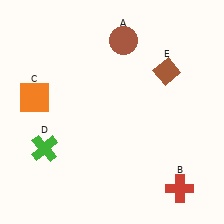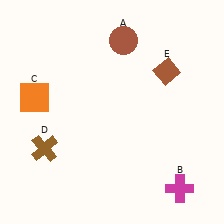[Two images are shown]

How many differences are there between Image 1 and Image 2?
There are 2 differences between the two images.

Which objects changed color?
B changed from red to magenta. D changed from green to brown.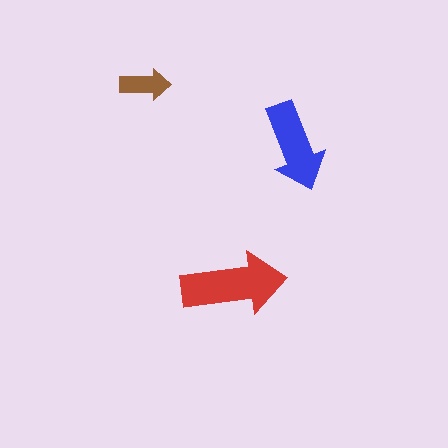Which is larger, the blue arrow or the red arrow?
The red one.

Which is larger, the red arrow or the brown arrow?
The red one.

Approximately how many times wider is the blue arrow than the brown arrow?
About 2 times wider.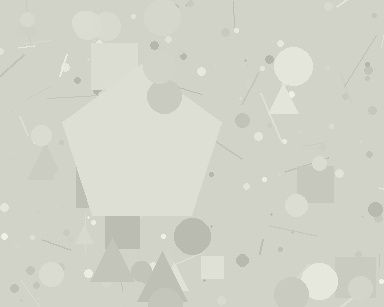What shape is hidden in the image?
A pentagon is hidden in the image.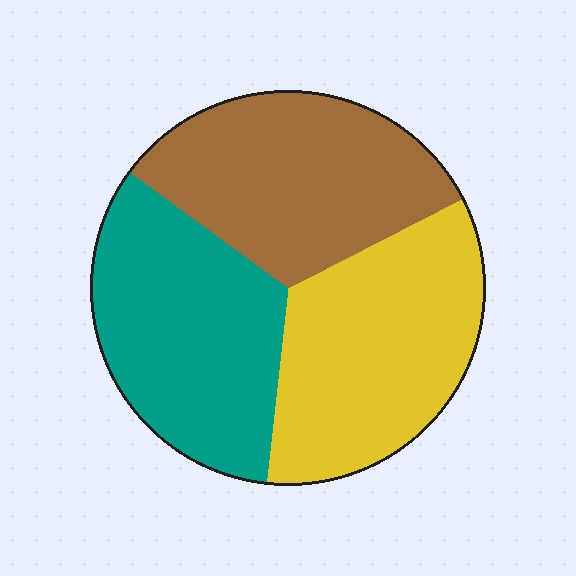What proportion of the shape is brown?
Brown takes up between a quarter and a half of the shape.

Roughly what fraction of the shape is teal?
Teal takes up between a quarter and a half of the shape.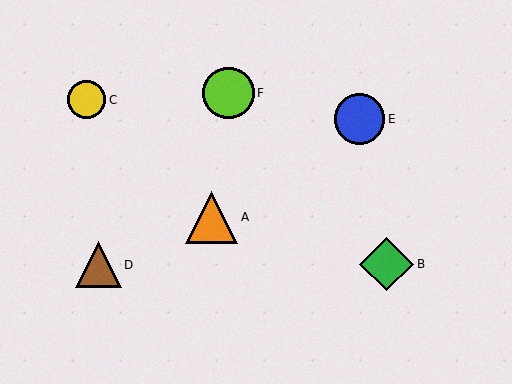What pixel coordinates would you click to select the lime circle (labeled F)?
Click at (228, 93) to select the lime circle F.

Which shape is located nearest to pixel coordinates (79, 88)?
The yellow circle (labeled C) at (86, 100) is nearest to that location.